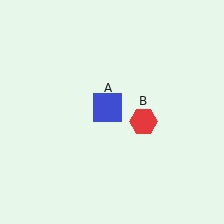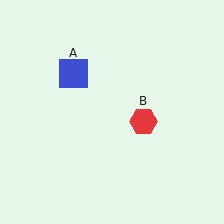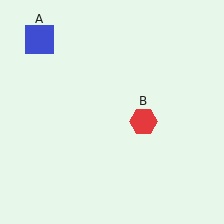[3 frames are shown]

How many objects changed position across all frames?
1 object changed position: blue square (object A).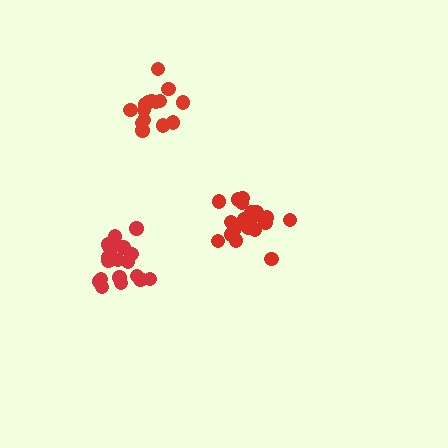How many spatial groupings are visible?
There are 3 spatial groupings.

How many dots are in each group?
Group 1: 15 dots, Group 2: 21 dots, Group 3: 18 dots (54 total).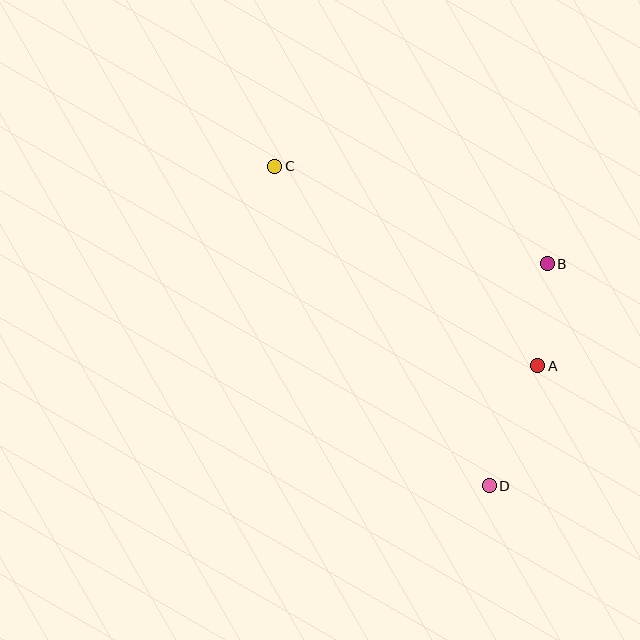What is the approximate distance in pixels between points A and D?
The distance between A and D is approximately 129 pixels.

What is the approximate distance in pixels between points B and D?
The distance between B and D is approximately 229 pixels.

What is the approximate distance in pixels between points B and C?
The distance between B and C is approximately 290 pixels.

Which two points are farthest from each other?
Points C and D are farthest from each other.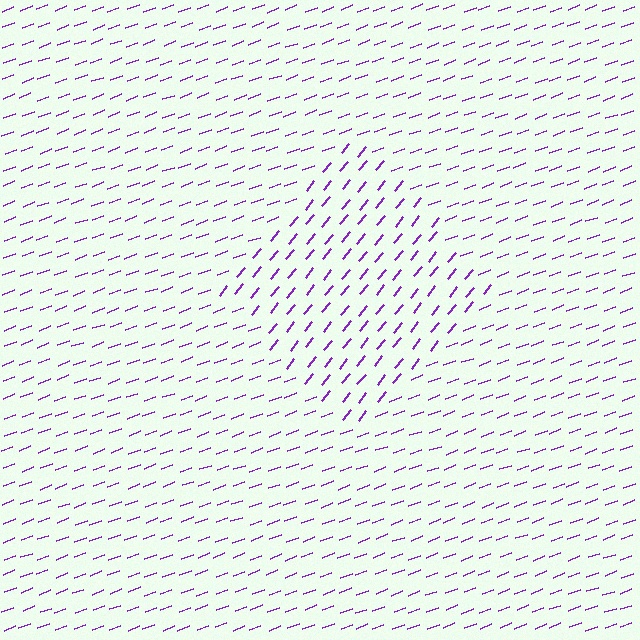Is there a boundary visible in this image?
Yes, there is a texture boundary formed by a change in line orientation.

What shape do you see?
I see a diamond.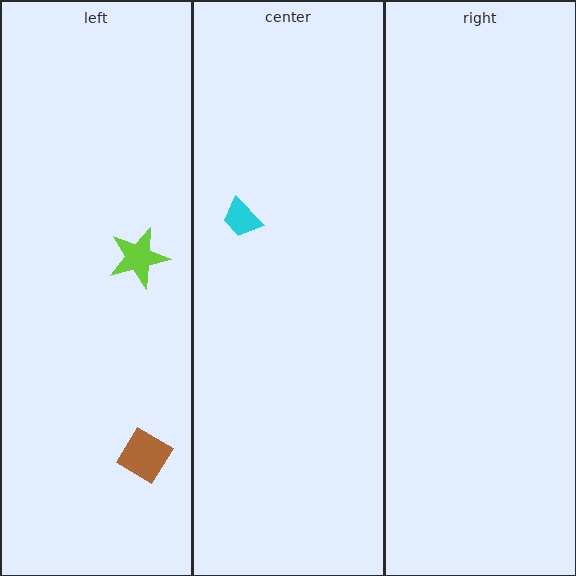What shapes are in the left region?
The brown diamond, the lime star.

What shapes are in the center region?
The cyan trapezoid.